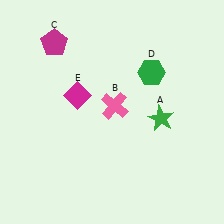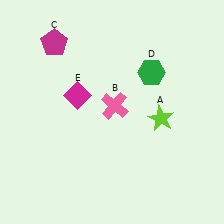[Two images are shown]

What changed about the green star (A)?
In Image 1, A is green. In Image 2, it changed to lime.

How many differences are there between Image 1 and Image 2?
There is 1 difference between the two images.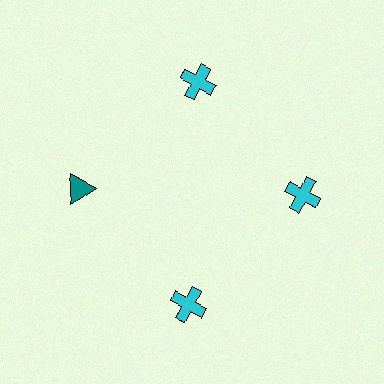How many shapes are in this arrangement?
There are 4 shapes arranged in a ring pattern.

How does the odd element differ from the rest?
It differs in both color (teal instead of cyan) and shape (triangle instead of cross).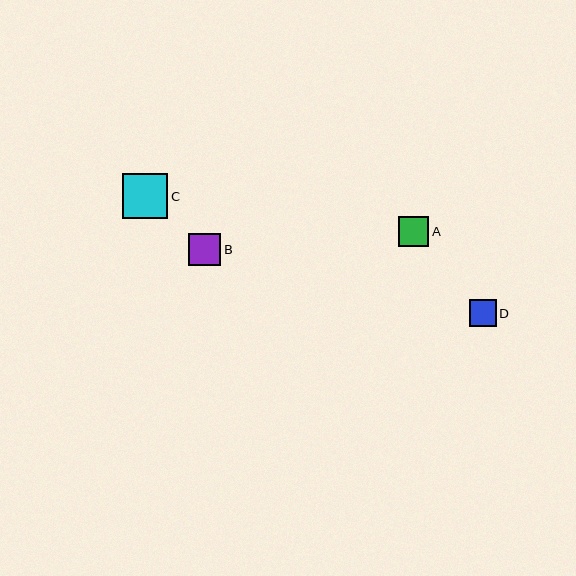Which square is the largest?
Square C is the largest with a size of approximately 45 pixels.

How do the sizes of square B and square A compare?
Square B and square A are approximately the same size.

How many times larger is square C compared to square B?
Square C is approximately 1.4 times the size of square B.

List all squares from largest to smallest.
From largest to smallest: C, B, A, D.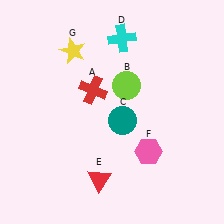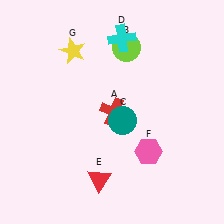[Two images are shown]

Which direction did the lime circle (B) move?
The lime circle (B) moved up.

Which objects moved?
The objects that moved are: the red cross (A), the lime circle (B).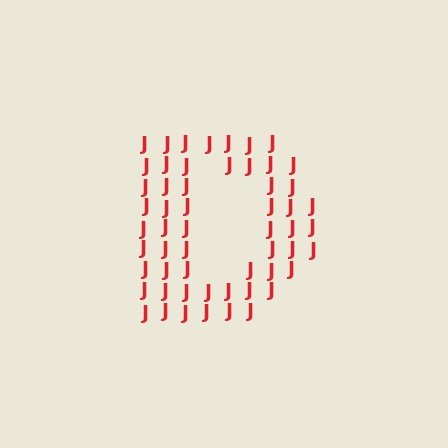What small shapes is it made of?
It is made of small letter J's.